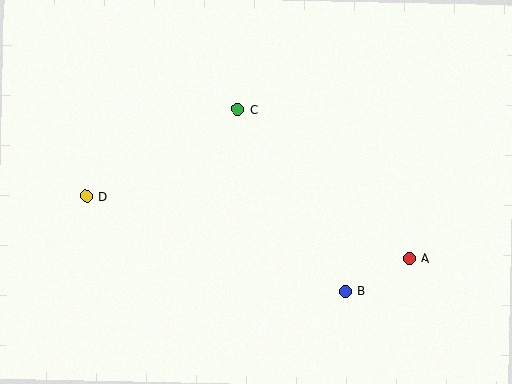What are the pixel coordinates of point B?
Point B is at (345, 291).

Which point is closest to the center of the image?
Point C at (238, 109) is closest to the center.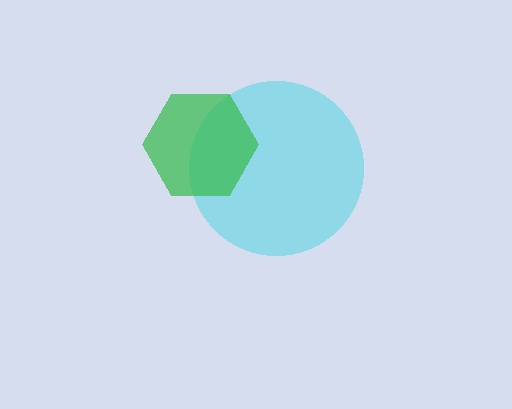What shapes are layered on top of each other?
The layered shapes are: a cyan circle, a green hexagon.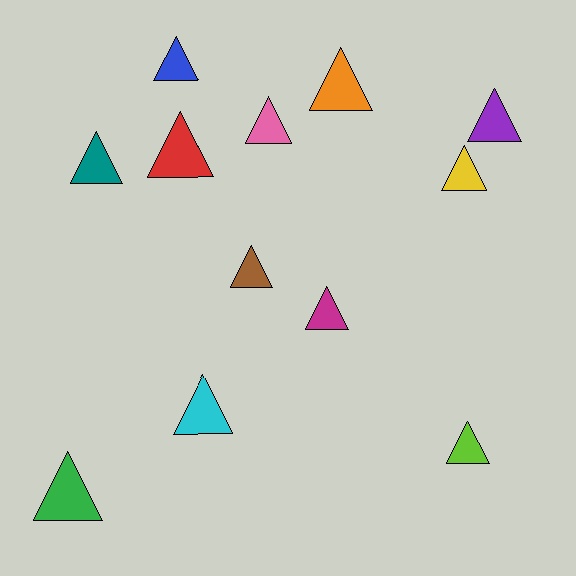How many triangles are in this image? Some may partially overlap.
There are 12 triangles.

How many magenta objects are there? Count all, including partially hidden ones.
There is 1 magenta object.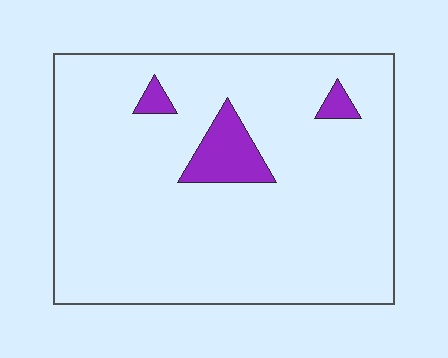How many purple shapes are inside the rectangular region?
3.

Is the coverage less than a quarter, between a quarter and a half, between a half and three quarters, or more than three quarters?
Less than a quarter.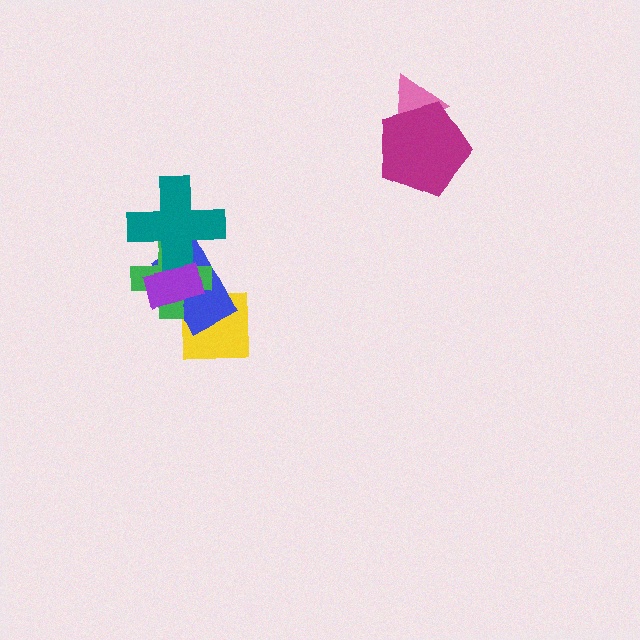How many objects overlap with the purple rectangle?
3 objects overlap with the purple rectangle.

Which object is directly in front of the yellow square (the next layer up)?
The blue rectangle is directly in front of the yellow square.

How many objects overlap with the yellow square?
2 objects overlap with the yellow square.